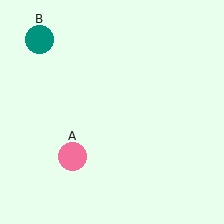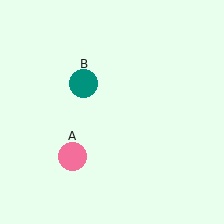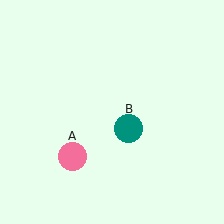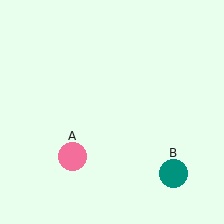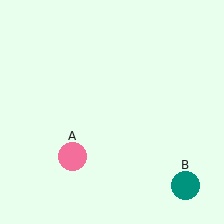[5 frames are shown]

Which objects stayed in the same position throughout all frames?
Pink circle (object A) remained stationary.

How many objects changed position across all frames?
1 object changed position: teal circle (object B).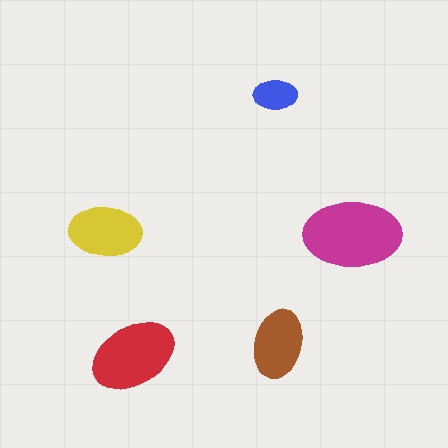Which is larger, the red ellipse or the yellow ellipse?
The red one.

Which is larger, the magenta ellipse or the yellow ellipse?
The magenta one.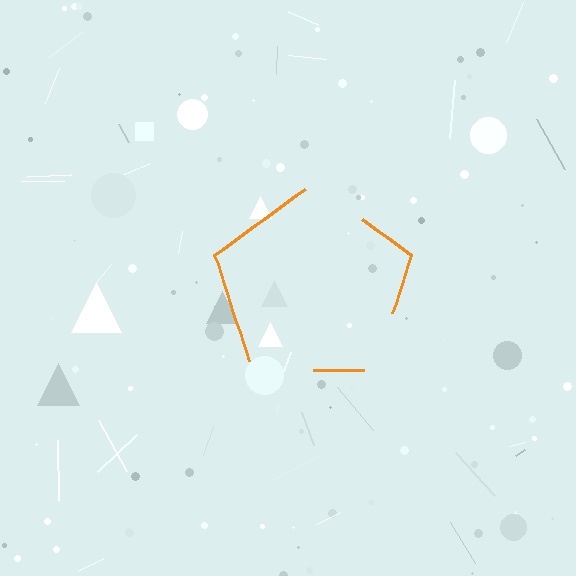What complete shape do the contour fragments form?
The contour fragments form a pentagon.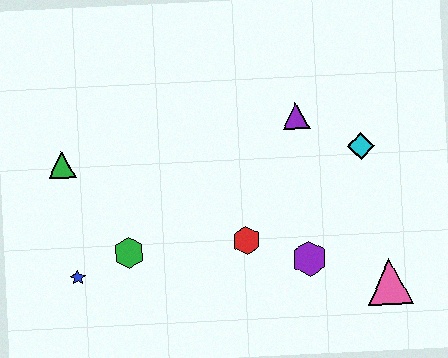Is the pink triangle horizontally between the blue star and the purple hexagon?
No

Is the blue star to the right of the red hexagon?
No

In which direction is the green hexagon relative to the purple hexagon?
The green hexagon is to the left of the purple hexagon.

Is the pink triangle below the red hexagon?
Yes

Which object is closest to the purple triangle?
The cyan diamond is closest to the purple triangle.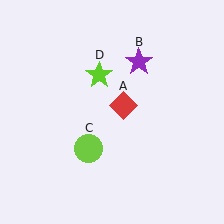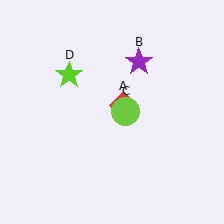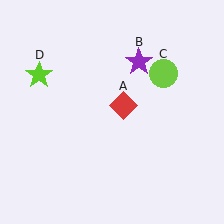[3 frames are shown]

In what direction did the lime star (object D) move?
The lime star (object D) moved left.